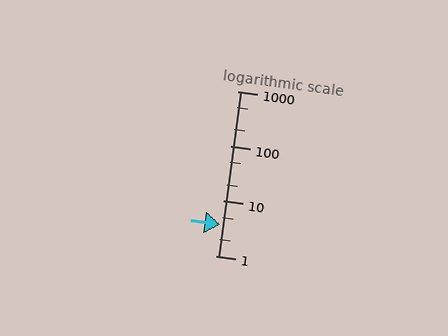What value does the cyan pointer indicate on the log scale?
The pointer indicates approximately 3.7.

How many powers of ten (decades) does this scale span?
The scale spans 3 decades, from 1 to 1000.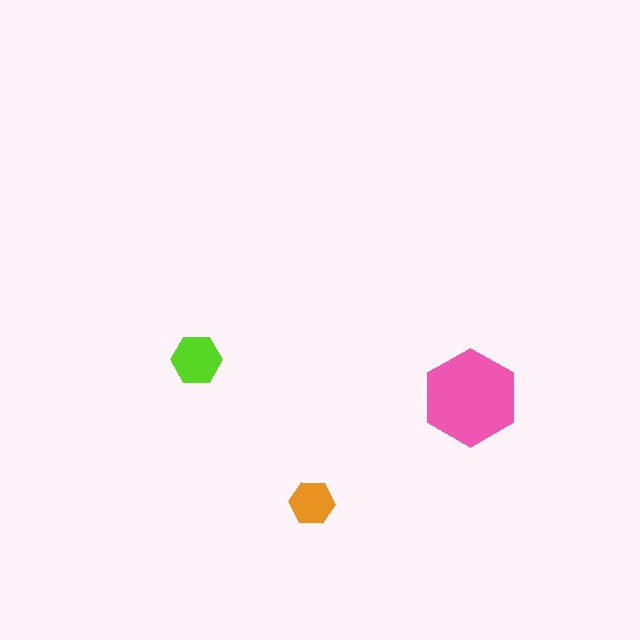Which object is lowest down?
The orange hexagon is bottommost.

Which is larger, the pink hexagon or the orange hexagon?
The pink one.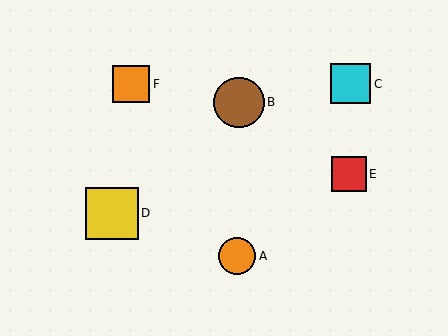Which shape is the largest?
The yellow square (labeled D) is the largest.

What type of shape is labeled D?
Shape D is a yellow square.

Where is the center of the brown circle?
The center of the brown circle is at (239, 102).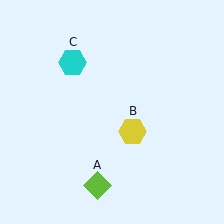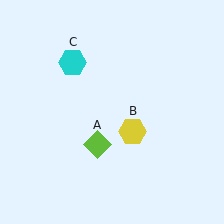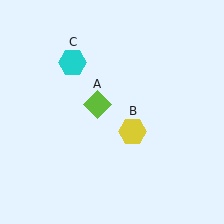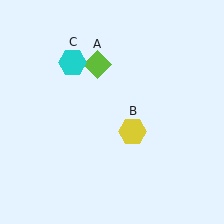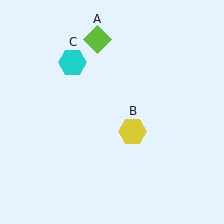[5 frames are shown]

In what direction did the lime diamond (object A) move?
The lime diamond (object A) moved up.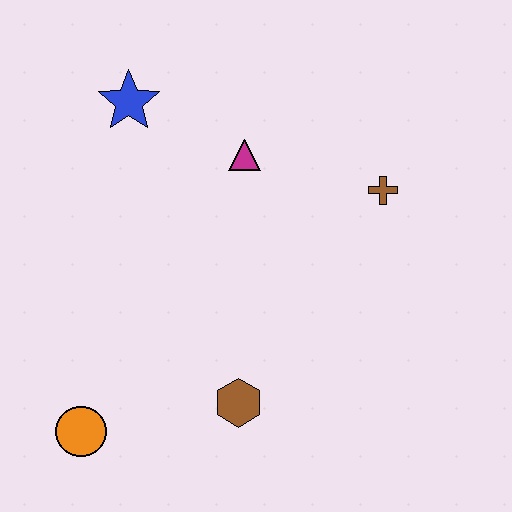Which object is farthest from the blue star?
The orange circle is farthest from the blue star.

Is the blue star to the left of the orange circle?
No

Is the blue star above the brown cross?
Yes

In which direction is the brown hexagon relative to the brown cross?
The brown hexagon is below the brown cross.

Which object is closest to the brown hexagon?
The orange circle is closest to the brown hexagon.